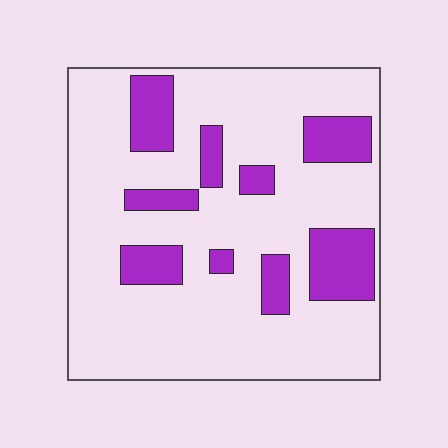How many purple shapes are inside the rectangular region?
9.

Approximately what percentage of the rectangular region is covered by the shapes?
Approximately 20%.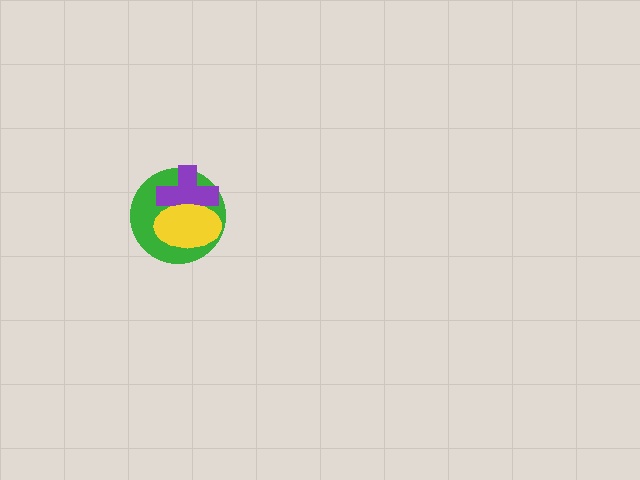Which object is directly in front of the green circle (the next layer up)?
The purple cross is directly in front of the green circle.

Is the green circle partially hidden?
Yes, it is partially covered by another shape.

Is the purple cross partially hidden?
Yes, it is partially covered by another shape.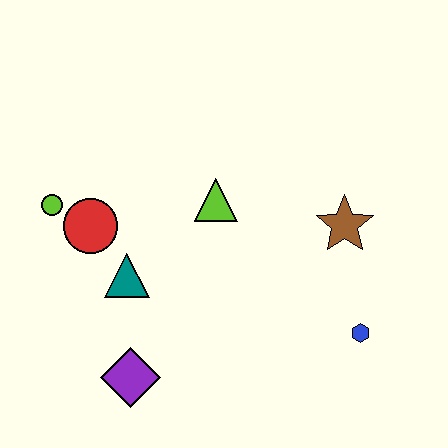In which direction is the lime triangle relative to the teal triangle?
The lime triangle is to the right of the teal triangle.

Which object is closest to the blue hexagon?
The brown star is closest to the blue hexagon.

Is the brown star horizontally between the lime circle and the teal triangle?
No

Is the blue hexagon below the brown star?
Yes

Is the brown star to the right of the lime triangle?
Yes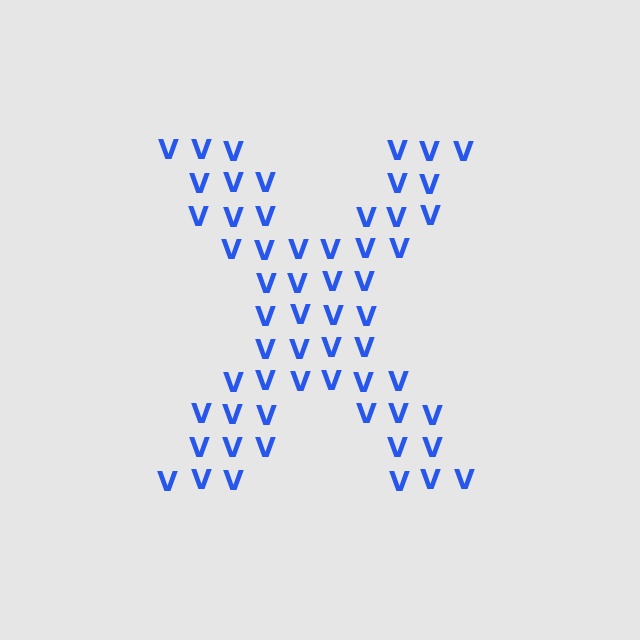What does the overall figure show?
The overall figure shows the letter X.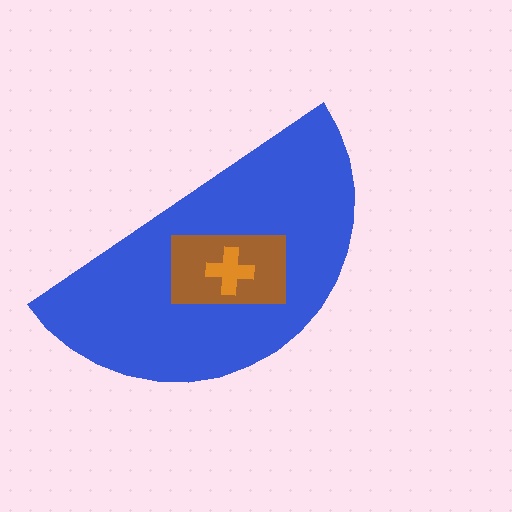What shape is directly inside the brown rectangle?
The orange cross.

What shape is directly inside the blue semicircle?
The brown rectangle.